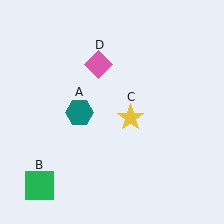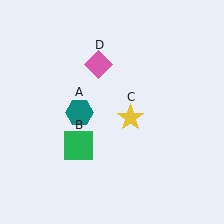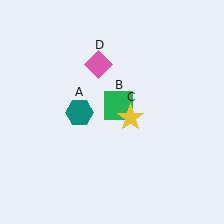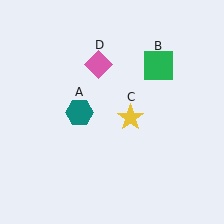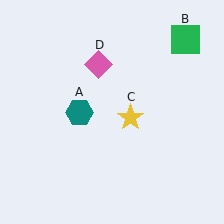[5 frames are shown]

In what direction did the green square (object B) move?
The green square (object B) moved up and to the right.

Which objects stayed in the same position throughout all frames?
Teal hexagon (object A) and yellow star (object C) and pink diamond (object D) remained stationary.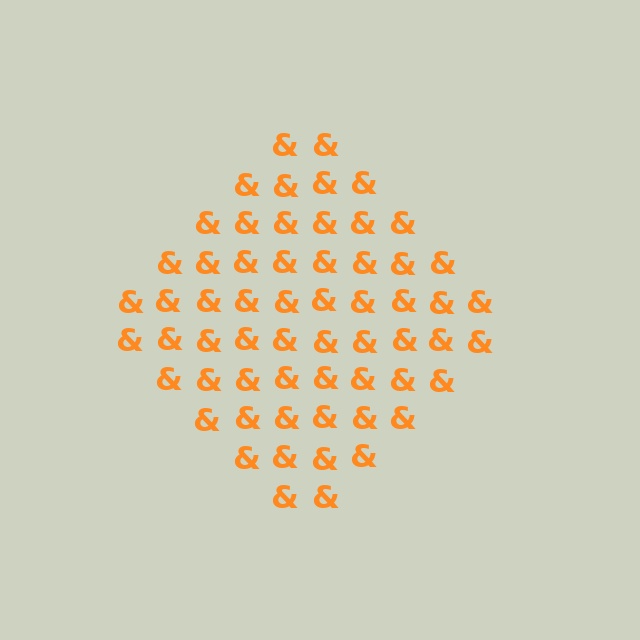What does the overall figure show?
The overall figure shows a diamond.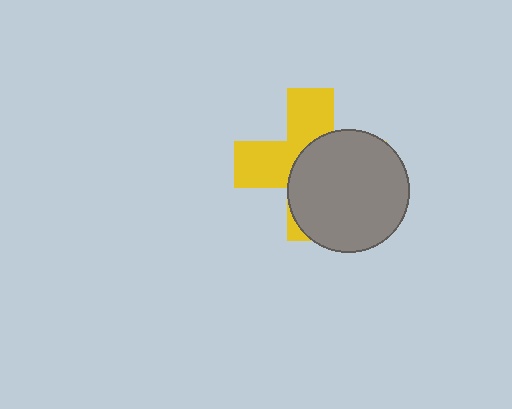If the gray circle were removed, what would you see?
You would see the complete yellow cross.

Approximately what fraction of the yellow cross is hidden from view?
Roughly 54% of the yellow cross is hidden behind the gray circle.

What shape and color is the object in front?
The object in front is a gray circle.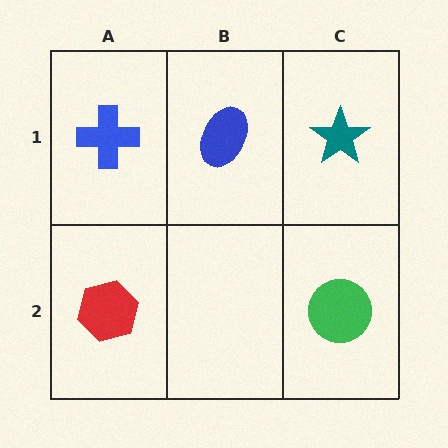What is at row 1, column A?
A blue cross.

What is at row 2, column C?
A green circle.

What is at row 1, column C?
A teal star.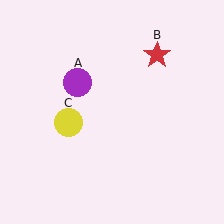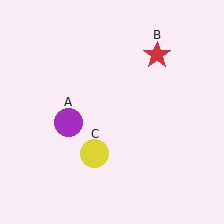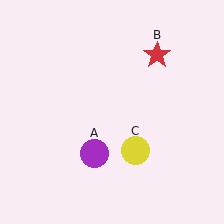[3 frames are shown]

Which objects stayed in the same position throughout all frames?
Red star (object B) remained stationary.